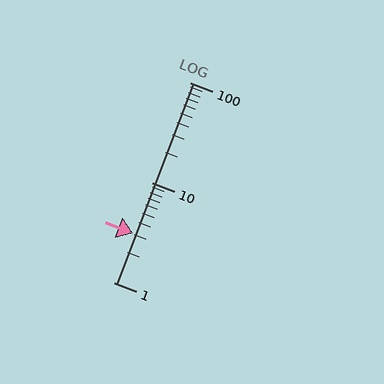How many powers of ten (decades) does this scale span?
The scale spans 2 decades, from 1 to 100.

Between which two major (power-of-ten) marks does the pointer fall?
The pointer is between 1 and 10.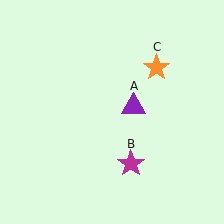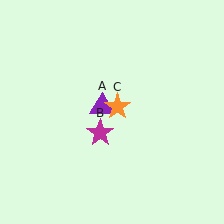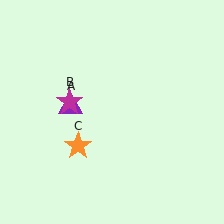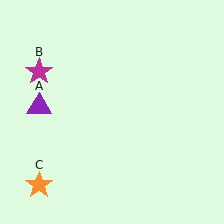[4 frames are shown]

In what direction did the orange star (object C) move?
The orange star (object C) moved down and to the left.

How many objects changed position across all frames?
3 objects changed position: purple triangle (object A), magenta star (object B), orange star (object C).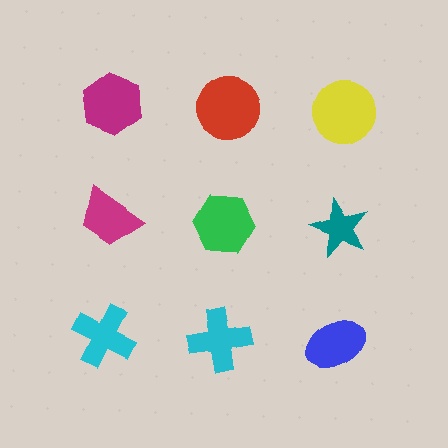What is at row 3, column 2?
A cyan cross.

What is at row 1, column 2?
A red circle.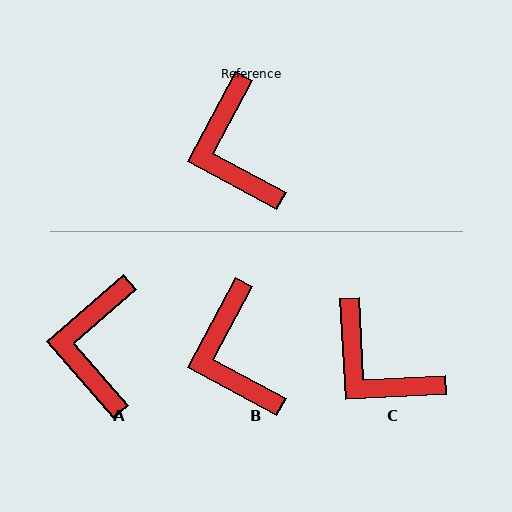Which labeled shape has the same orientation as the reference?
B.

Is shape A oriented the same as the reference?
No, it is off by about 21 degrees.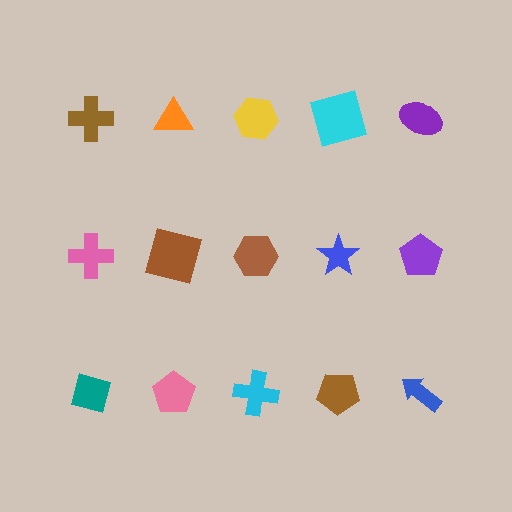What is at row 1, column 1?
A brown cross.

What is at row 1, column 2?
An orange triangle.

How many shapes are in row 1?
5 shapes.